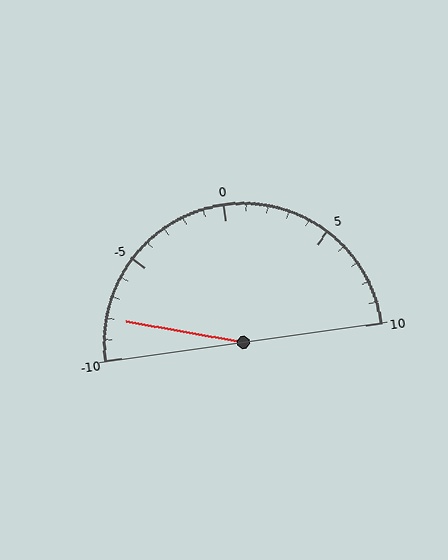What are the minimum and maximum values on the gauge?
The gauge ranges from -10 to 10.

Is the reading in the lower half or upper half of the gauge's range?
The reading is in the lower half of the range (-10 to 10).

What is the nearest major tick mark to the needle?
The nearest major tick mark is -10.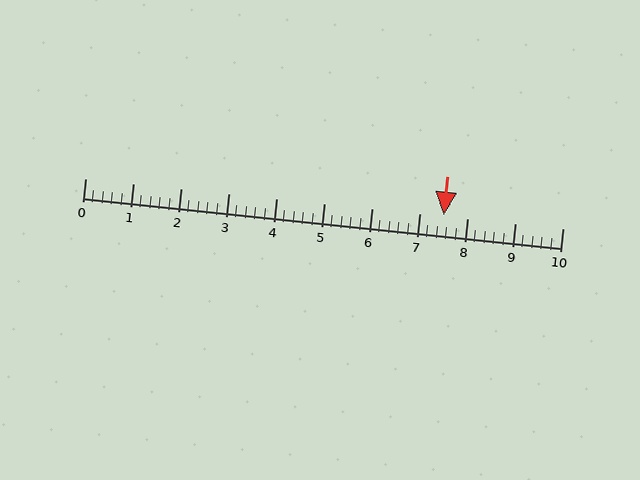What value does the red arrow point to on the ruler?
The red arrow points to approximately 7.5.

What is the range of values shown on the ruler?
The ruler shows values from 0 to 10.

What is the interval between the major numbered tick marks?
The major tick marks are spaced 1 units apart.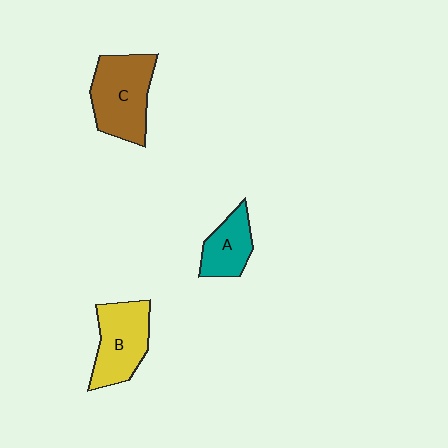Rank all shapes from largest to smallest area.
From largest to smallest: C (brown), B (yellow), A (teal).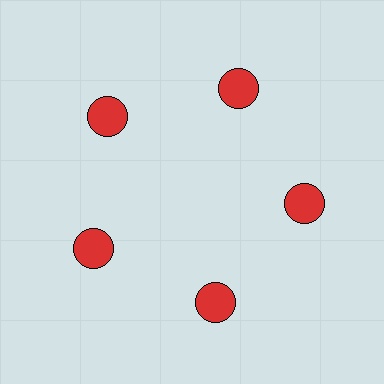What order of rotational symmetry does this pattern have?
This pattern has 5-fold rotational symmetry.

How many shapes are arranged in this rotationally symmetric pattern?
There are 5 shapes, arranged in 5 groups of 1.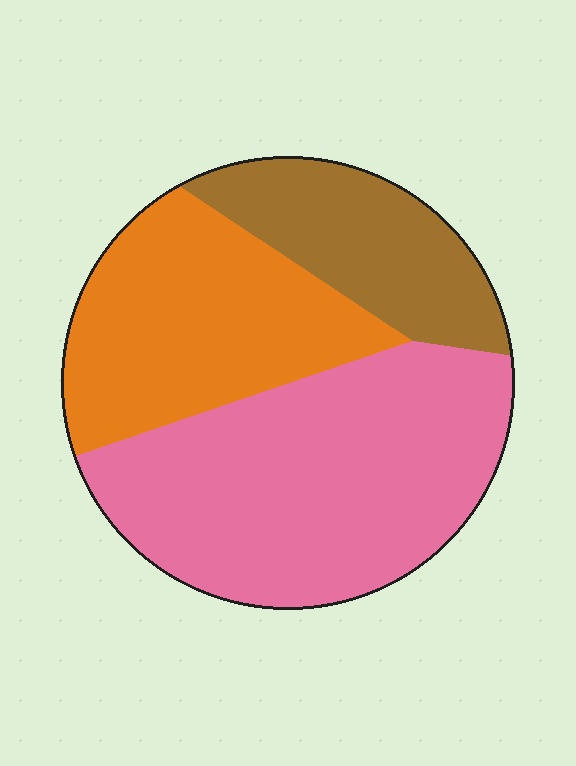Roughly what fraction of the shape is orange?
Orange takes up between a quarter and a half of the shape.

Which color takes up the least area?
Brown, at roughly 20%.